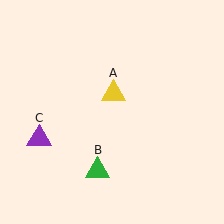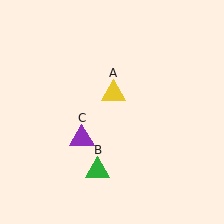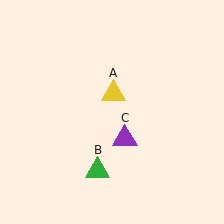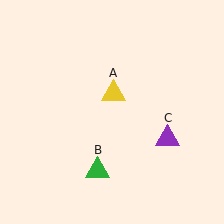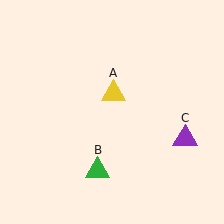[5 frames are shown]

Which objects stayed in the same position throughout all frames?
Yellow triangle (object A) and green triangle (object B) remained stationary.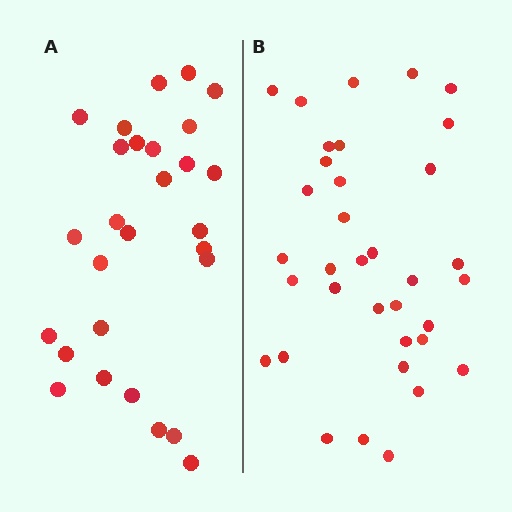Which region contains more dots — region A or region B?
Region B (the right region) has more dots.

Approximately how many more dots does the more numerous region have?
Region B has roughly 8 or so more dots than region A.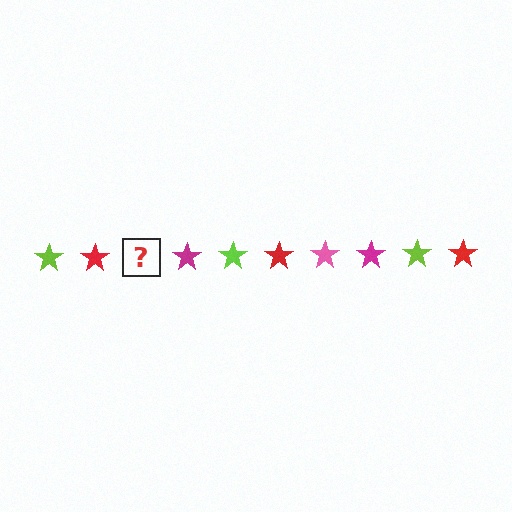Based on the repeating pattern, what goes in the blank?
The blank should be a pink star.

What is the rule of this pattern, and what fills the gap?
The rule is that the pattern cycles through lime, red, pink, magenta stars. The gap should be filled with a pink star.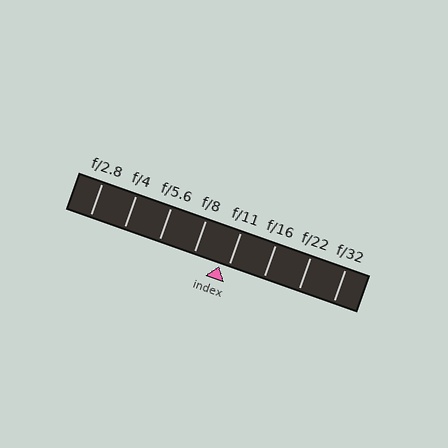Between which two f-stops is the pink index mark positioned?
The index mark is between f/8 and f/11.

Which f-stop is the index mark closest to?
The index mark is closest to f/11.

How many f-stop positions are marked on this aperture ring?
There are 8 f-stop positions marked.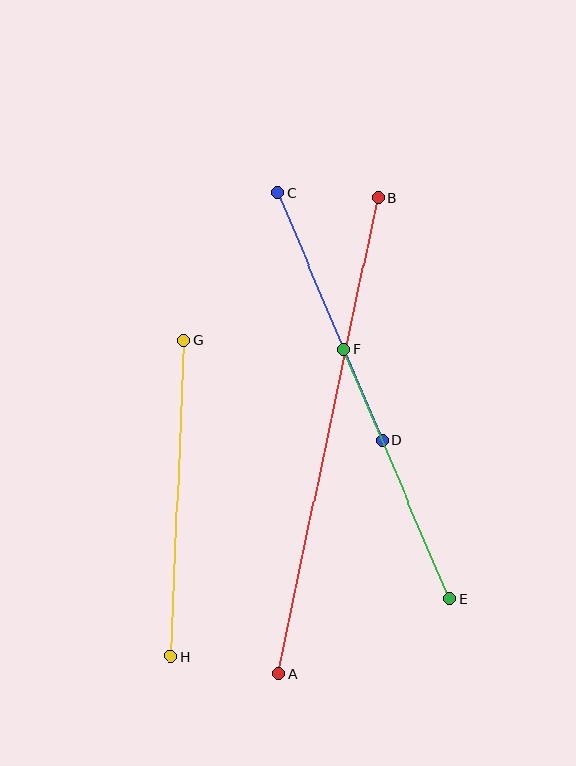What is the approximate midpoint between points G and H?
The midpoint is at approximately (177, 498) pixels.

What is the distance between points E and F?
The distance is approximately 271 pixels.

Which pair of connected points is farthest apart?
Points A and B are farthest apart.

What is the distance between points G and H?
The distance is approximately 317 pixels.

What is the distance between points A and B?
The distance is approximately 486 pixels.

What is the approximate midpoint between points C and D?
The midpoint is at approximately (330, 317) pixels.